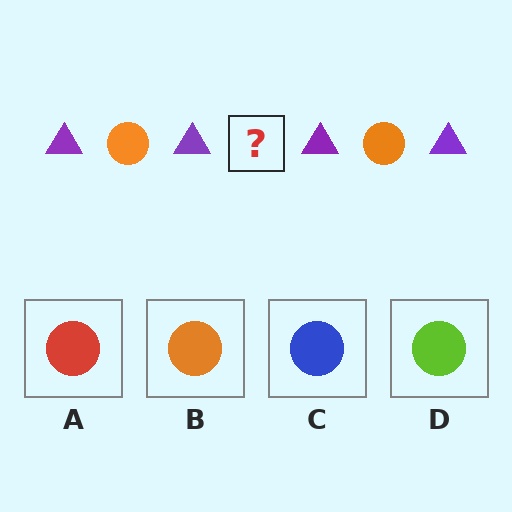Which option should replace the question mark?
Option B.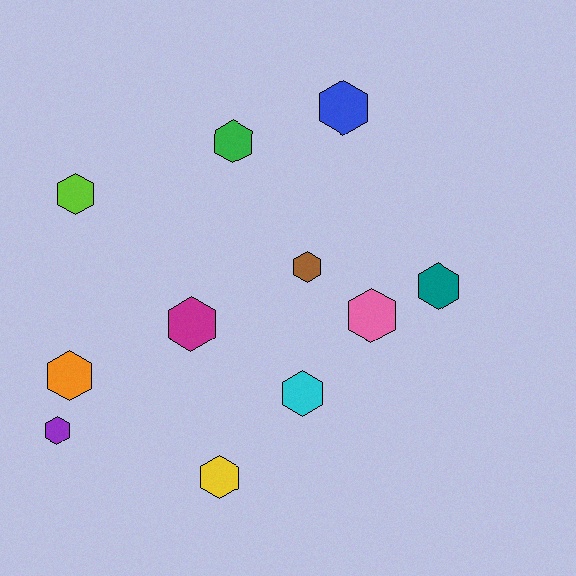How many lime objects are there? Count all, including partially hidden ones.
There is 1 lime object.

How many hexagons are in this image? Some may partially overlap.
There are 11 hexagons.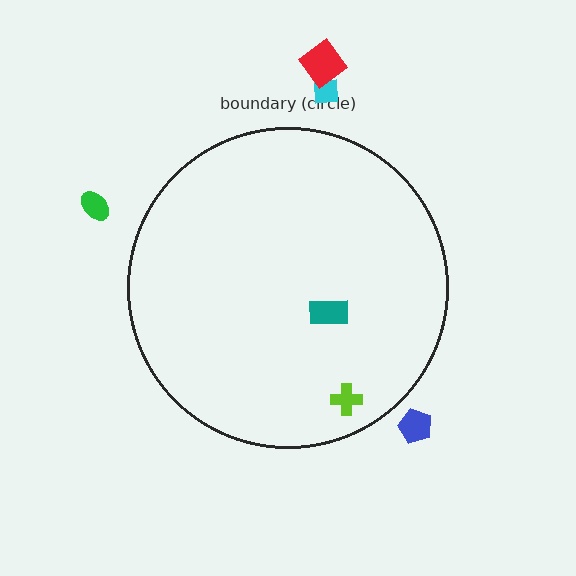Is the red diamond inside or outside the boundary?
Outside.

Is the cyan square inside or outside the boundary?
Outside.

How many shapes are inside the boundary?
2 inside, 4 outside.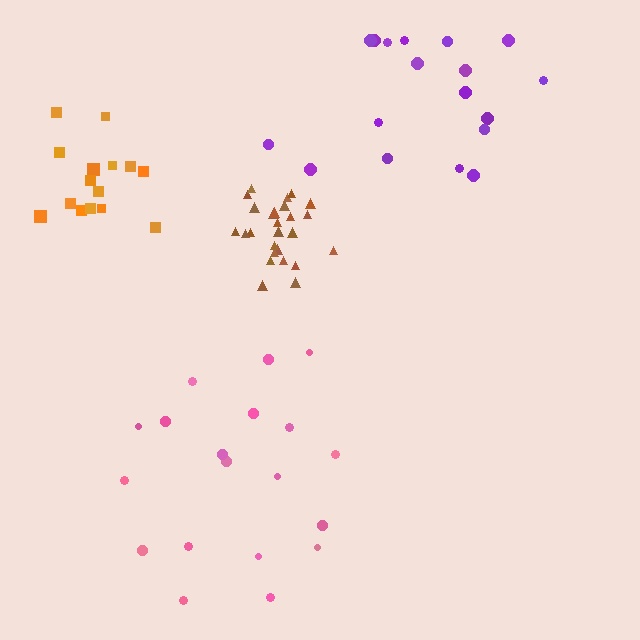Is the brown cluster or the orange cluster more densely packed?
Brown.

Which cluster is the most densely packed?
Brown.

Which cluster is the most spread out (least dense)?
Purple.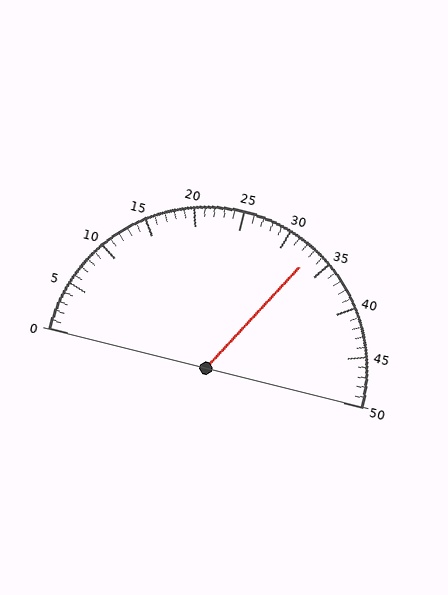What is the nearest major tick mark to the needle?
The nearest major tick mark is 35.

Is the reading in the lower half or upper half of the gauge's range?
The reading is in the upper half of the range (0 to 50).